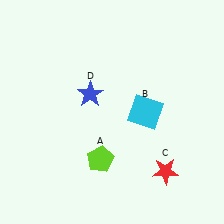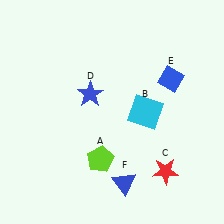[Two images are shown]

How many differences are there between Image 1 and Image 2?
There are 2 differences between the two images.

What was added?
A blue diamond (E), a blue triangle (F) were added in Image 2.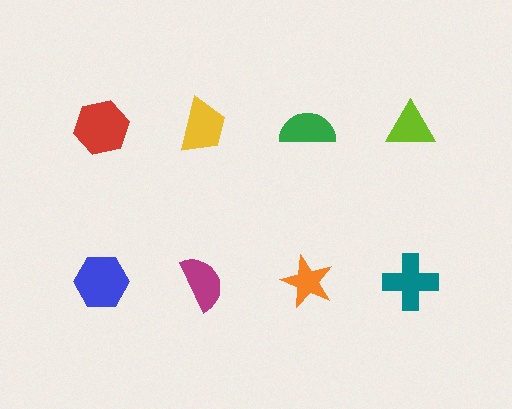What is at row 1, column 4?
A lime triangle.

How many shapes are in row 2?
4 shapes.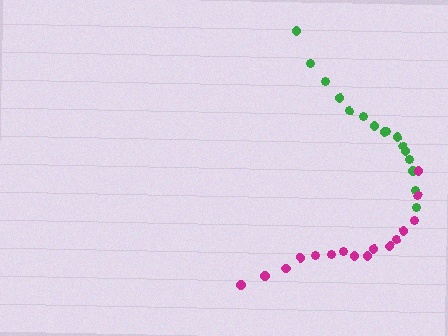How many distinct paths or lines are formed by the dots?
There are 2 distinct paths.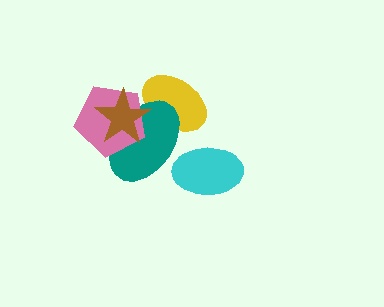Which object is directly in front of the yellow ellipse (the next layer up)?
The teal ellipse is directly in front of the yellow ellipse.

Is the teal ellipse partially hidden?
Yes, it is partially covered by another shape.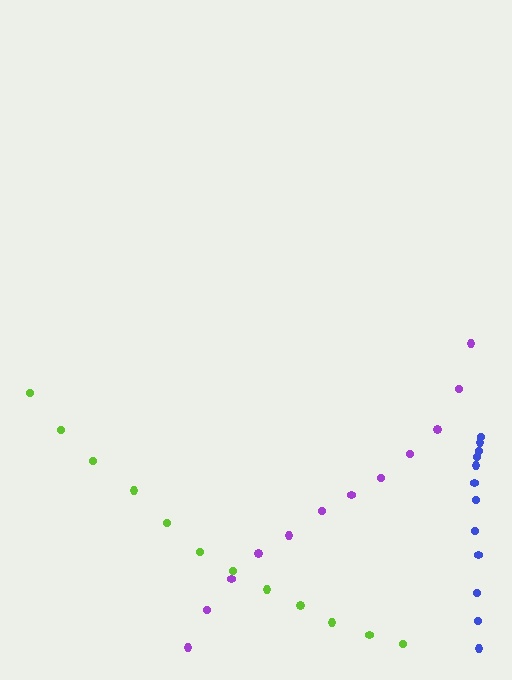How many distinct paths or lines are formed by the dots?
There are 3 distinct paths.